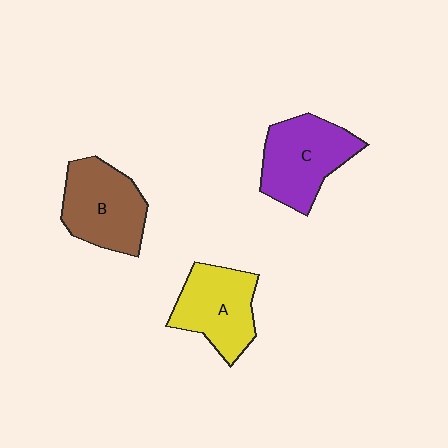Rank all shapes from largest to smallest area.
From largest to smallest: C (purple), B (brown), A (yellow).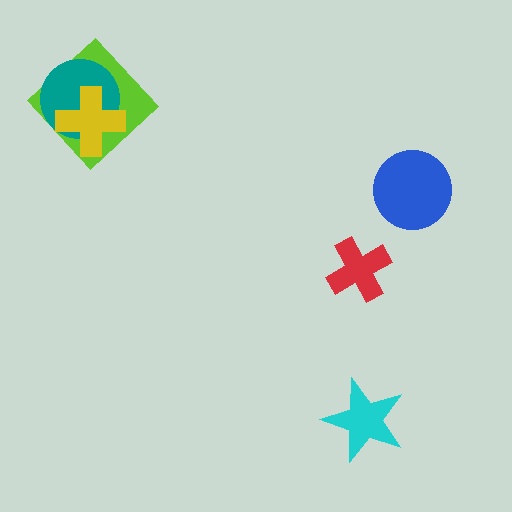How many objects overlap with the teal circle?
2 objects overlap with the teal circle.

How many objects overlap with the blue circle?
0 objects overlap with the blue circle.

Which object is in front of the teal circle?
The yellow cross is in front of the teal circle.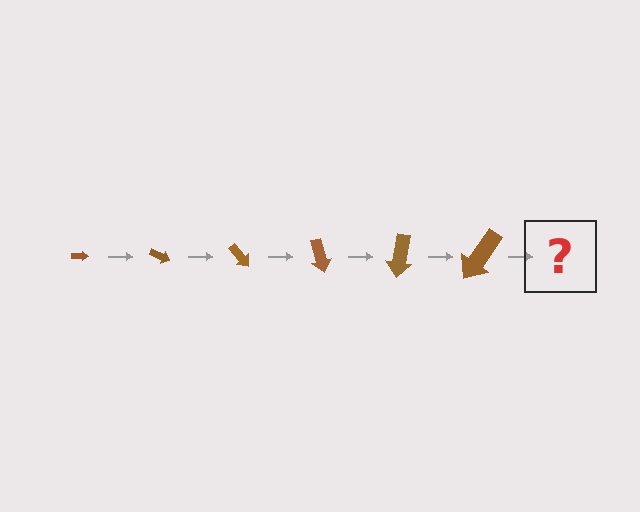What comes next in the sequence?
The next element should be an arrow, larger than the previous one and rotated 150 degrees from the start.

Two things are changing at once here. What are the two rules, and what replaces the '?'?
The two rules are that the arrow grows larger each step and it rotates 25 degrees each step. The '?' should be an arrow, larger than the previous one and rotated 150 degrees from the start.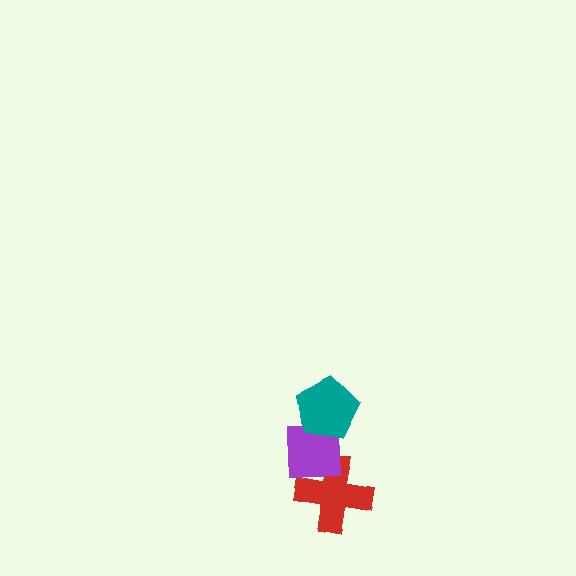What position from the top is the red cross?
The red cross is 3rd from the top.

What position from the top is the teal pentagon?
The teal pentagon is 1st from the top.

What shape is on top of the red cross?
The purple square is on top of the red cross.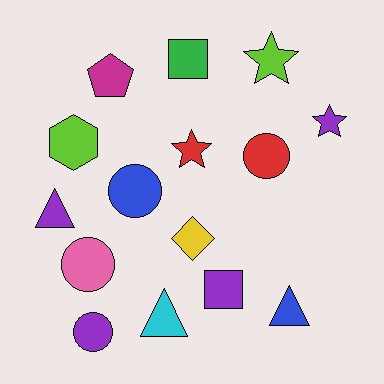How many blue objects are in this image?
There are 2 blue objects.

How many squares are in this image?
There are 2 squares.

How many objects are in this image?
There are 15 objects.